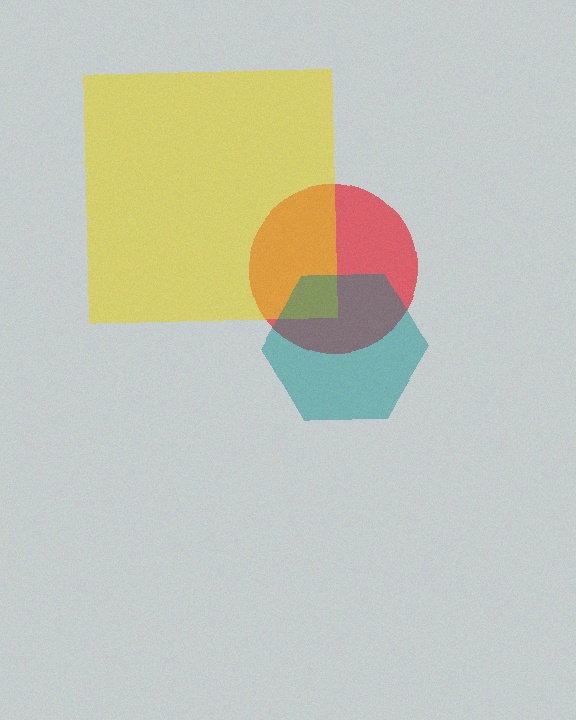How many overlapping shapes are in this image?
There are 3 overlapping shapes in the image.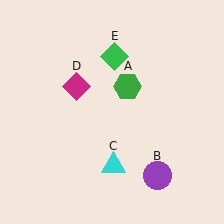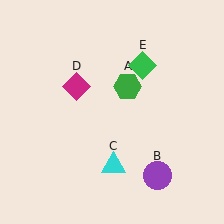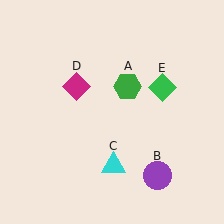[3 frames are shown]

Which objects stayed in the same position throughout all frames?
Green hexagon (object A) and purple circle (object B) and cyan triangle (object C) and magenta diamond (object D) remained stationary.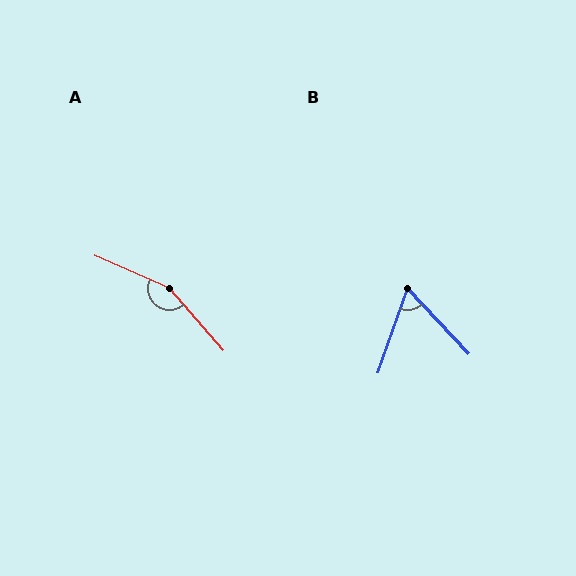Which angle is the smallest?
B, at approximately 62 degrees.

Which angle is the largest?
A, at approximately 155 degrees.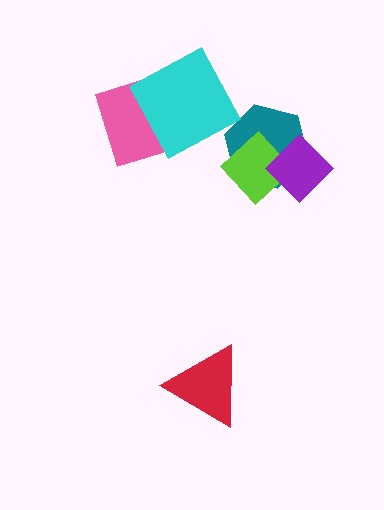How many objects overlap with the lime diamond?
2 objects overlap with the lime diamond.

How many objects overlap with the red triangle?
0 objects overlap with the red triangle.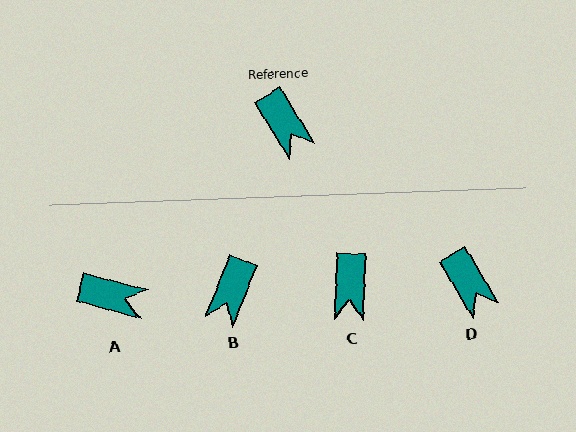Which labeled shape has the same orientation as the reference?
D.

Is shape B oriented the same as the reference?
No, it is off by about 53 degrees.